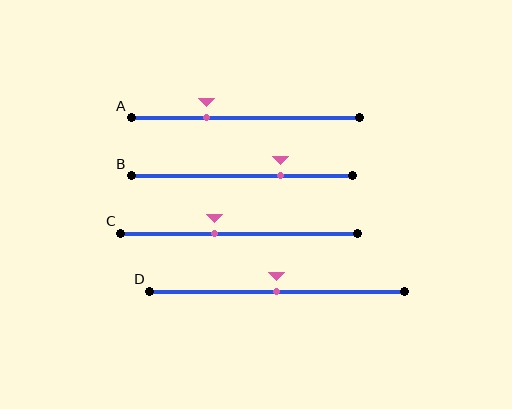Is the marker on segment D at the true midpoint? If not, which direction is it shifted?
Yes, the marker on segment D is at the true midpoint.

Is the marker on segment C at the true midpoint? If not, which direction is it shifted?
No, the marker on segment C is shifted to the left by about 10% of the segment length.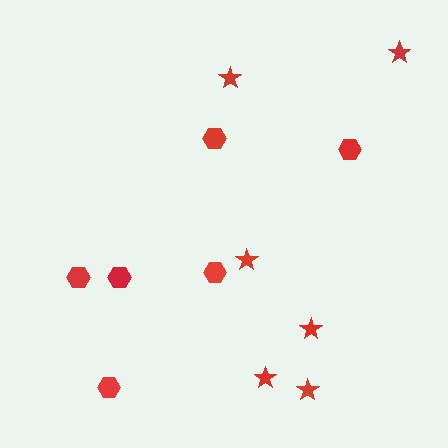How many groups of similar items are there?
There are 2 groups: one group of stars (6) and one group of hexagons (6).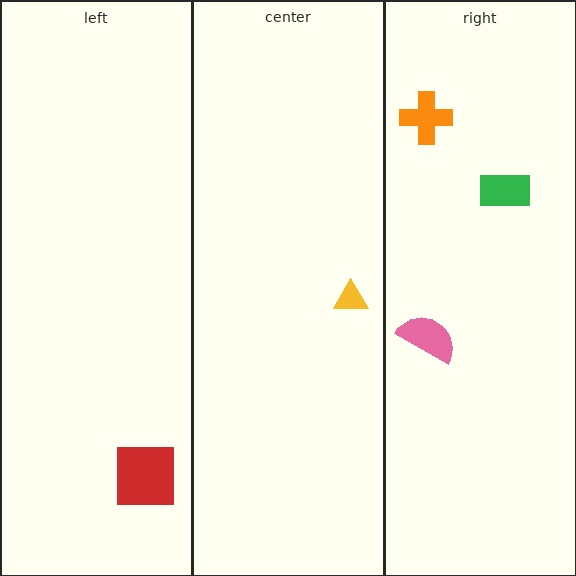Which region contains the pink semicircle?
The right region.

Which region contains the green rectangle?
The right region.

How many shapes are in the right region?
3.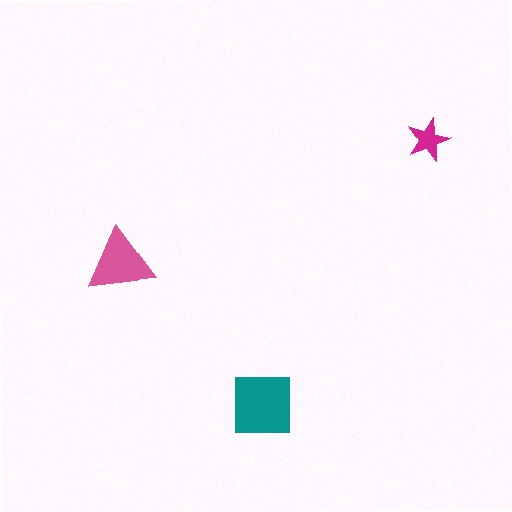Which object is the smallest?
The magenta star.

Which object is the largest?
The teal square.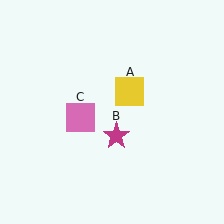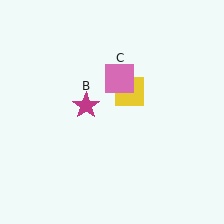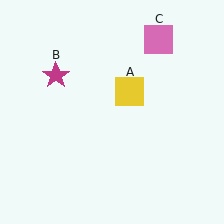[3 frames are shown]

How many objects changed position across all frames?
2 objects changed position: magenta star (object B), pink square (object C).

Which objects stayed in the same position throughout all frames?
Yellow square (object A) remained stationary.